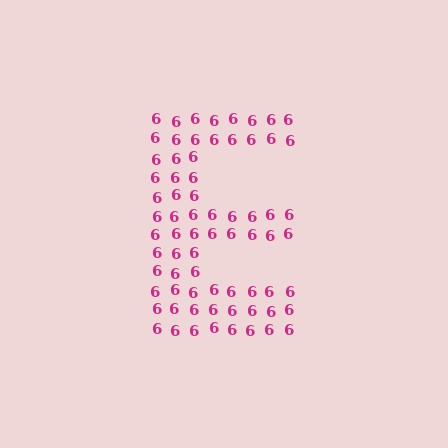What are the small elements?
The small elements are digit 6's.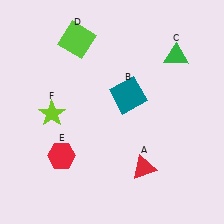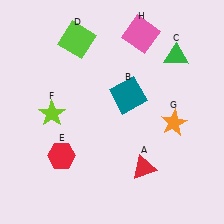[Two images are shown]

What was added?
An orange star (G), a pink square (H) were added in Image 2.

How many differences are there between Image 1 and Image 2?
There are 2 differences between the two images.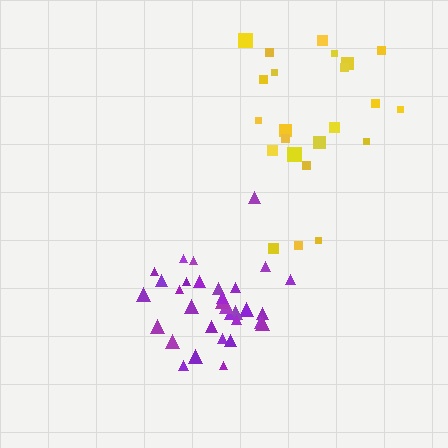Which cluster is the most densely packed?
Purple.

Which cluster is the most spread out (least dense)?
Yellow.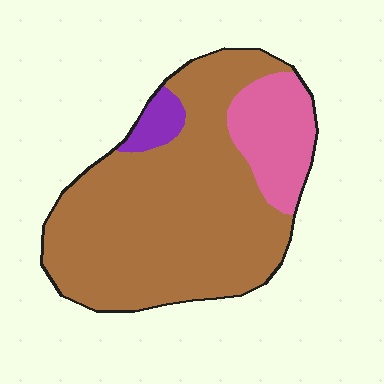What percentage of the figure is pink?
Pink takes up about one sixth (1/6) of the figure.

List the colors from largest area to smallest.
From largest to smallest: brown, pink, purple.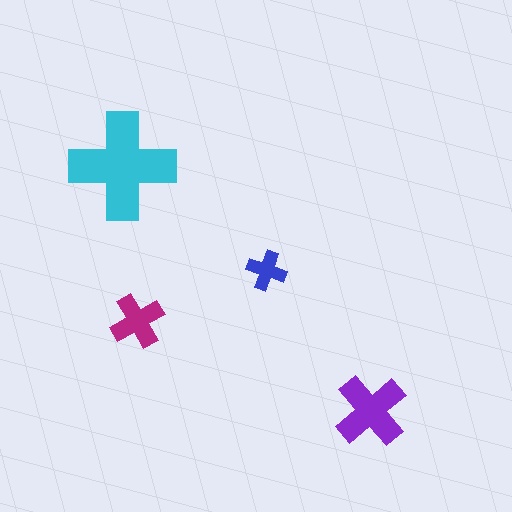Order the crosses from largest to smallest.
the cyan one, the purple one, the magenta one, the blue one.